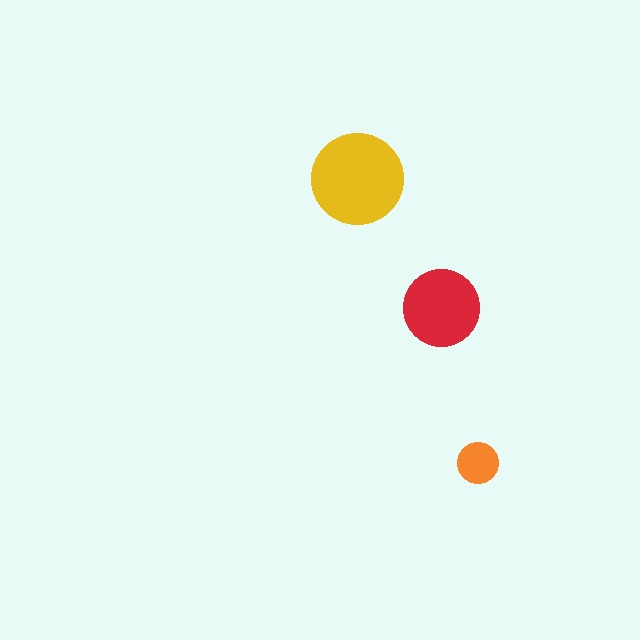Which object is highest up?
The yellow circle is topmost.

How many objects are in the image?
There are 3 objects in the image.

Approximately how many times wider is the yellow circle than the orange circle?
About 2 times wider.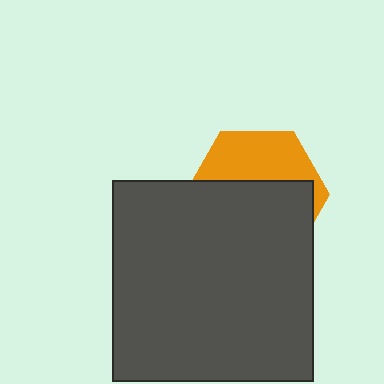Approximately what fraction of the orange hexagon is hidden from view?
Roughly 62% of the orange hexagon is hidden behind the dark gray square.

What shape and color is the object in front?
The object in front is a dark gray square.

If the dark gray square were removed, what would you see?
You would see the complete orange hexagon.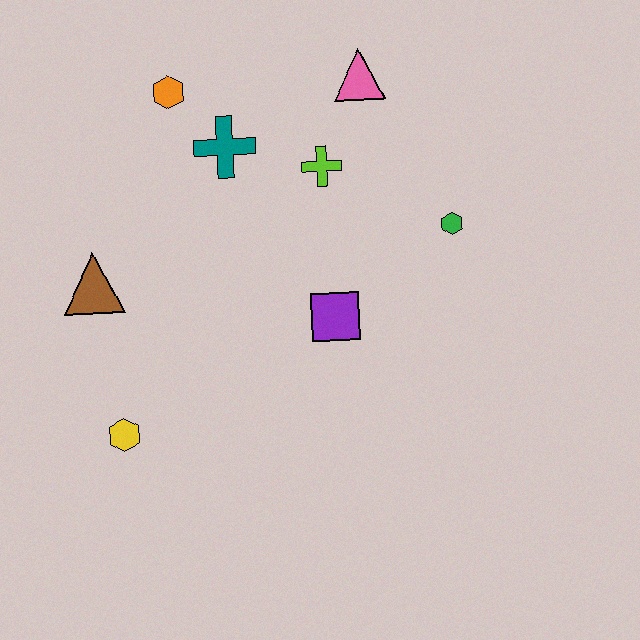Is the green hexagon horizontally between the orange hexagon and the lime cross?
No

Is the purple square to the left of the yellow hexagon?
No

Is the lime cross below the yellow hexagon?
No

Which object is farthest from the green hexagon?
The yellow hexagon is farthest from the green hexagon.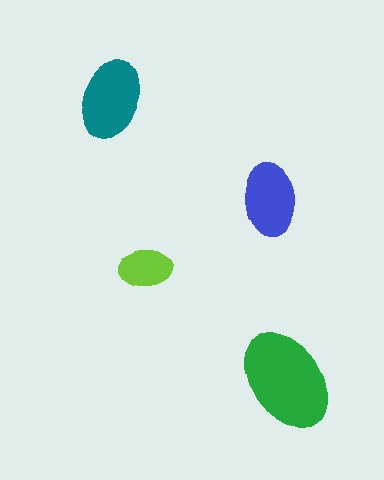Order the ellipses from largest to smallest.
the green one, the teal one, the blue one, the lime one.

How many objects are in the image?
There are 4 objects in the image.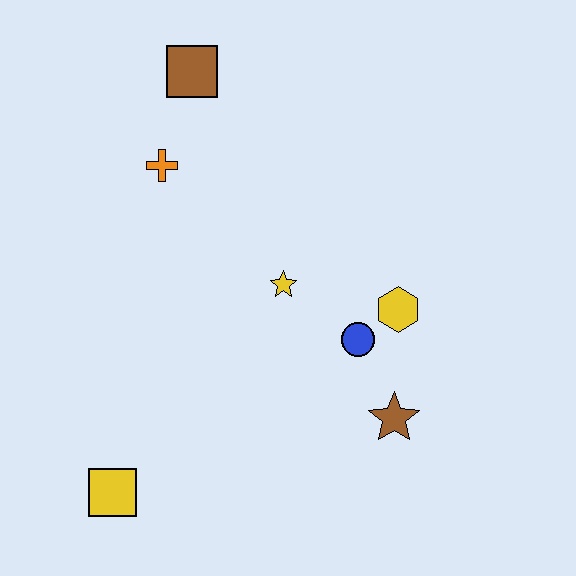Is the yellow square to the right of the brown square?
No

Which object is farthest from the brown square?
The yellow square is farthest from the brown square.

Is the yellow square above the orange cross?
No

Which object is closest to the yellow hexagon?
The blue circle is closest to the yellow hexagon.